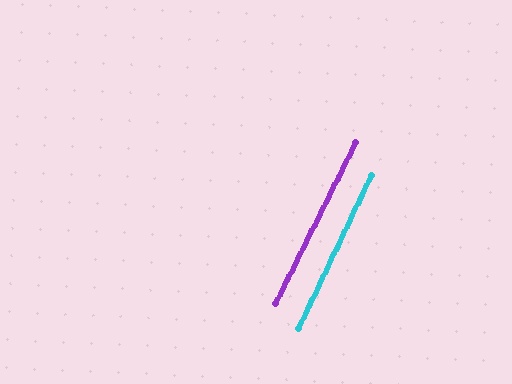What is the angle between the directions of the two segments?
Approximately 1 degree.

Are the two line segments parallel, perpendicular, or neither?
Parallel — their directions differ by only 0.7°.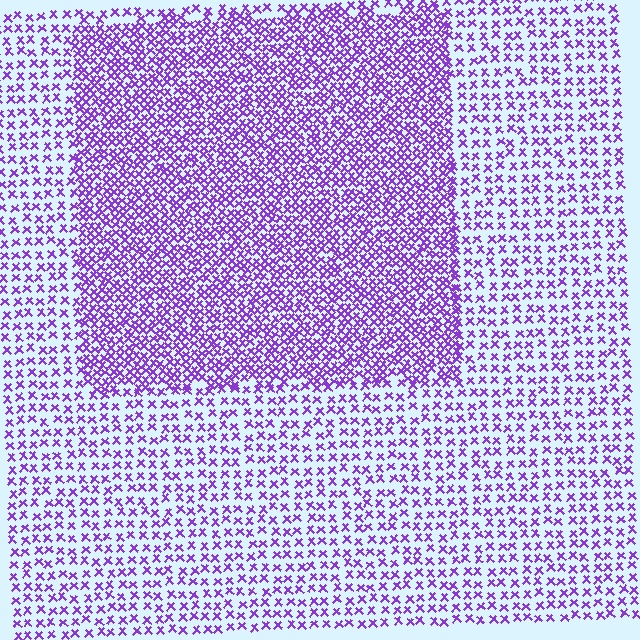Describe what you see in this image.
The image contains small purple elements arranged at two different densities. A rectangle-shaped region is visible where the elements are more densely packed than the surrounding area.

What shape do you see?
I see a rectangle.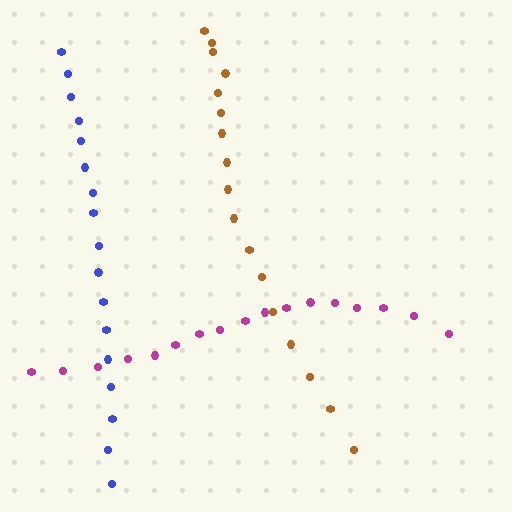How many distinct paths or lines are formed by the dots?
There are 3 distinct paths.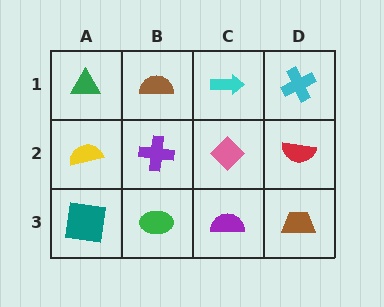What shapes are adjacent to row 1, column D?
A red semicircle (row 2, column D), a cyan arrow (row 1, column C).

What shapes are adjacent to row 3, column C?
A pink diamond (row 2, column C), a green ellipse (row 3, column B), a brown trapezoid (row 3, column D).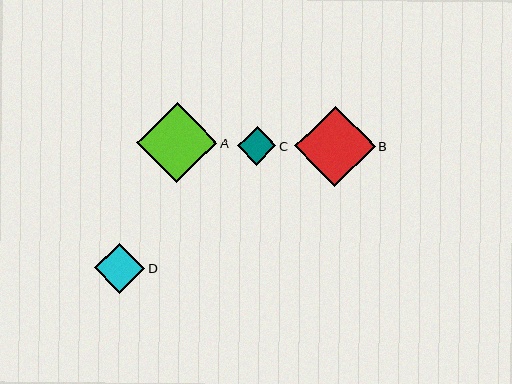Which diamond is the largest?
Diamond B is the largest with a size of approximately 80 pixels.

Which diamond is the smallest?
Diamond C is the smallest with a size of approximately 39 pixels.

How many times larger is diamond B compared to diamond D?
Diamond B is approximately 1.6 times the size of diamond D.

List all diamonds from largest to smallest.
From largest to smallest: B, A, D, C.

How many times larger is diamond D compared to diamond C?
Diamond D is approximately 1.3 times the size of diamond C.